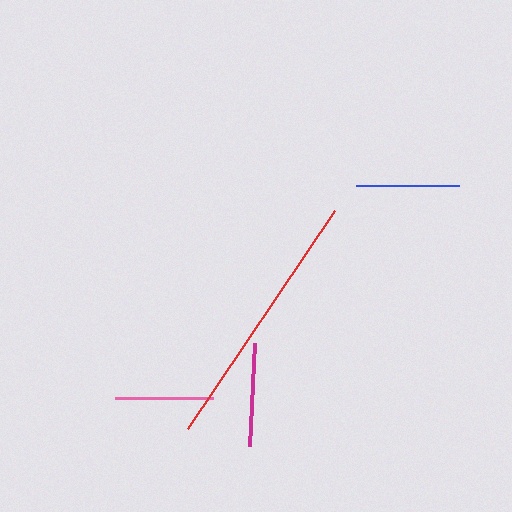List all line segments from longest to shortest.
From longest to shortest: red, blue, magenta, pink.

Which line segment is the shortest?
The pink line is the shortest at approximately 98 pixels.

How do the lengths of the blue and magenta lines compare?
The blue and magenta lines are approximately the same length.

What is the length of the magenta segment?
The magenta segment is approximately 103 pixels long.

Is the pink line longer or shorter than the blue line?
The blue line is longer than the pink line.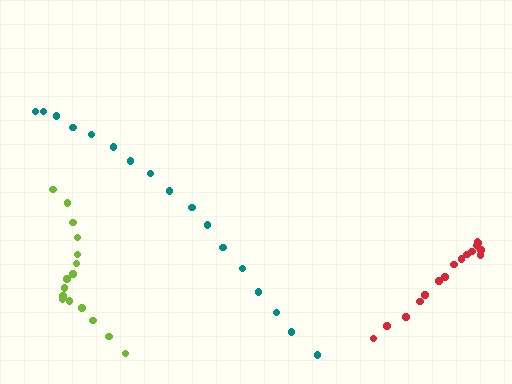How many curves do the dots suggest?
There are 3 distinct paths.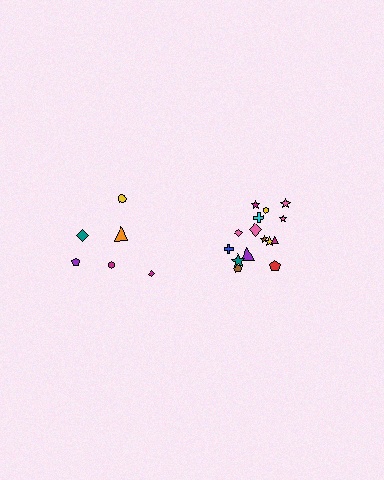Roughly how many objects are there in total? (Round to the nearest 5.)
Roughly 20 objects in total.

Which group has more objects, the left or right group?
The right group.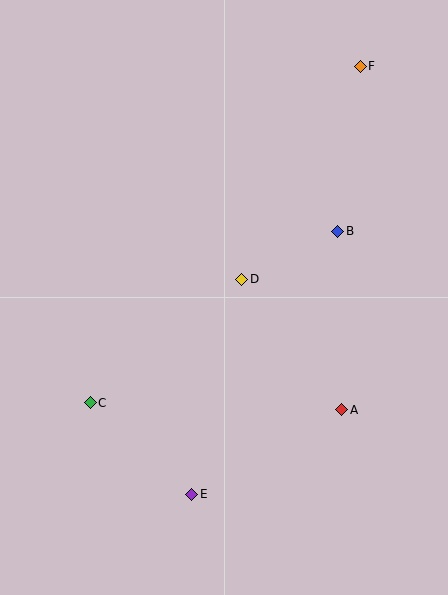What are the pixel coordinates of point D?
Point D is at (242, 279).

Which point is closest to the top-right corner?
Point F is closest to the top-right corner.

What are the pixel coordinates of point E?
Point E is at (192, 494).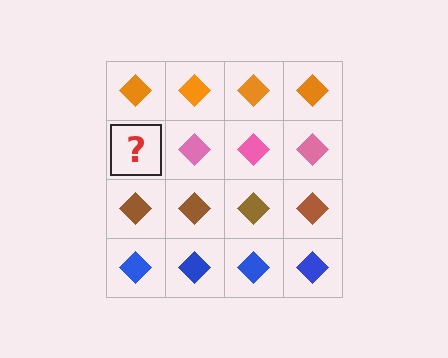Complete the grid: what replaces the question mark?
The question mark should be replaced with a pink diamond.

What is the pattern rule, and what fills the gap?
The rule is that each row has a consistent color. The gap should be filled with a pink diamond.